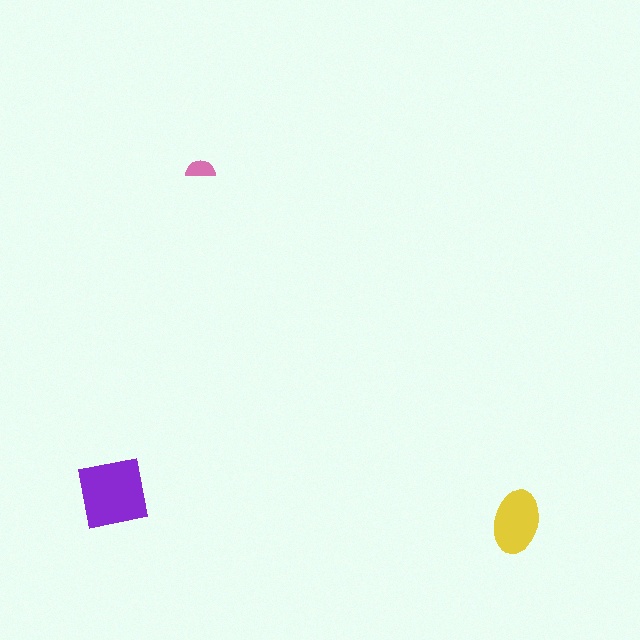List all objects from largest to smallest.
The purple square, the yellow ellipse, the pink semicircle.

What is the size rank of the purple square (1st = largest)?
1st.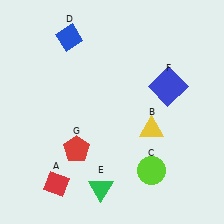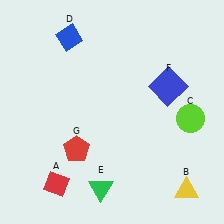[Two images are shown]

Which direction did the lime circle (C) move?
The lime circle (C) moved up.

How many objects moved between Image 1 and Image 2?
2 objects moved between the two images.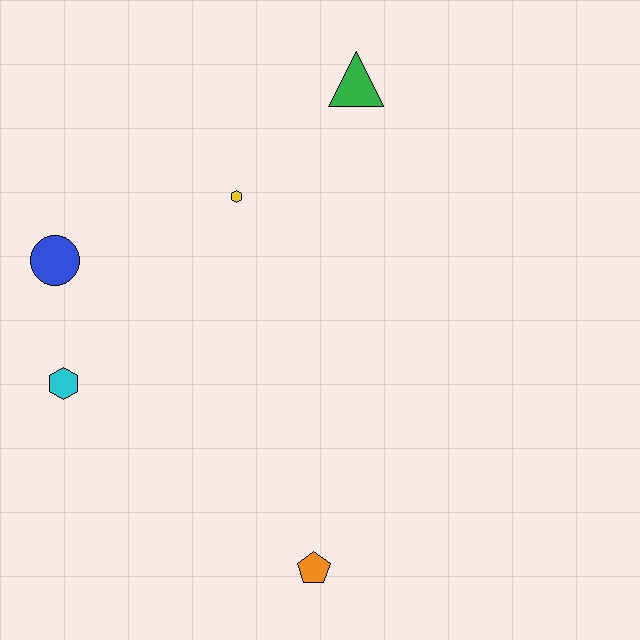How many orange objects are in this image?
There is 1 orange object.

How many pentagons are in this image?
There is 1 pentagon.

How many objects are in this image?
There are 5 objects.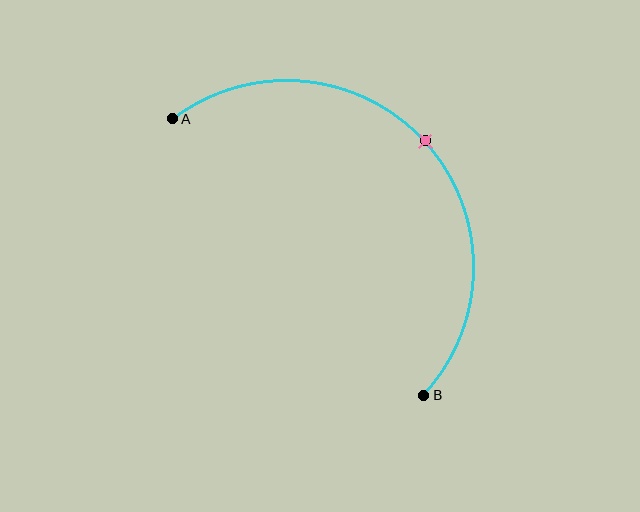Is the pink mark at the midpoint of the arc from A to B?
Yes. The pink mark lies on the arc at equal arc-length from both A and B — it is the arc midpoint.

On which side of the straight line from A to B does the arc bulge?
The arc bulges above and to the right of the straight line connecting A and B.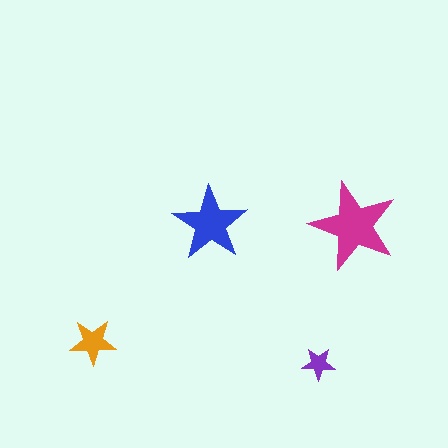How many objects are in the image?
There are 4 objects in the image.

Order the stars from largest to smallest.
the magenta one, the blue one, the orange one, the purple one.